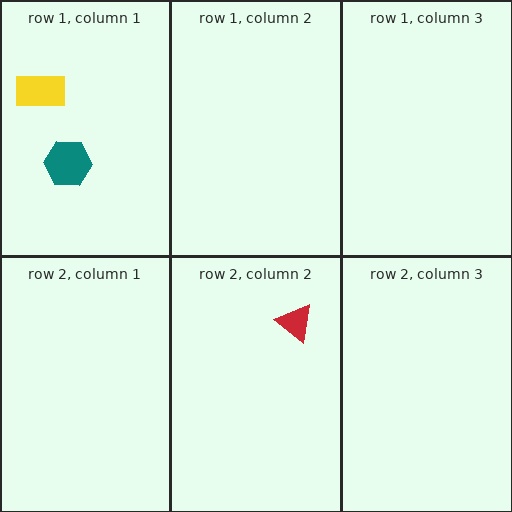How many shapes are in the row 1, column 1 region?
2.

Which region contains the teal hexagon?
The row 1, column 1 region.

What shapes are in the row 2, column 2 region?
The red triangle.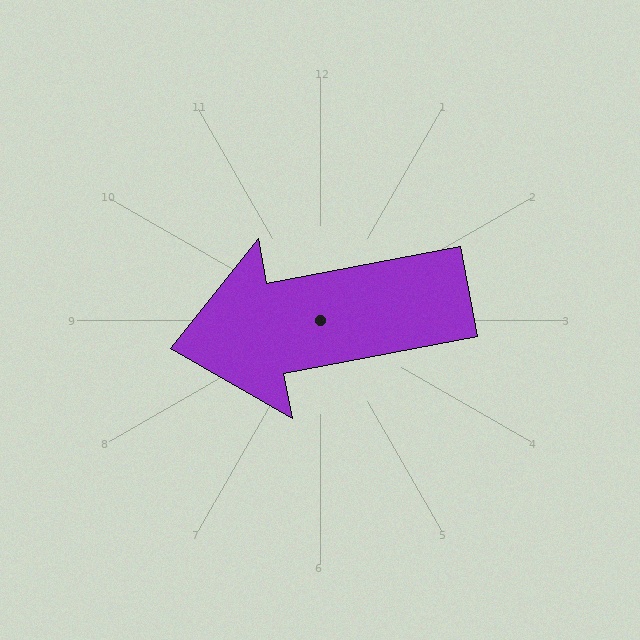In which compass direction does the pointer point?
West.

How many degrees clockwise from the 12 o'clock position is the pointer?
Approximately 259 degrees.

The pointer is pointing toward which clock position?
Roughly 9 o'clock.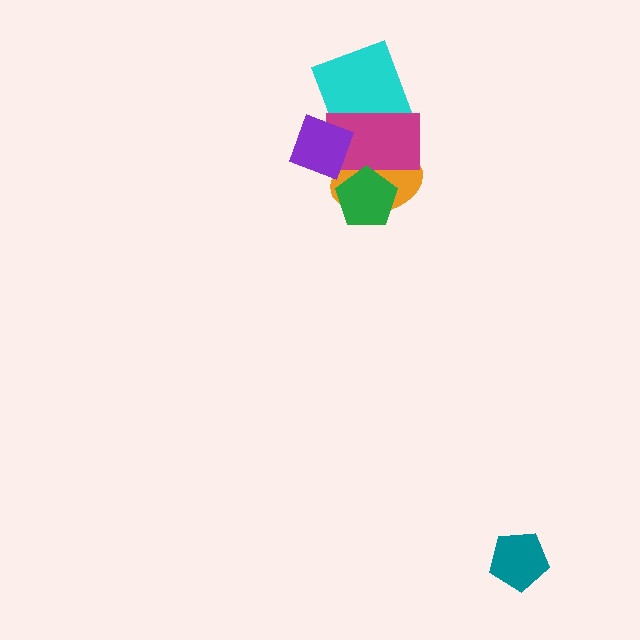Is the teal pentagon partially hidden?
No, no other shape covers it.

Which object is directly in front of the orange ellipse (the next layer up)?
The magenta rectangle is directly in front of the orange ellipse.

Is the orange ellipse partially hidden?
Yes, it is partially covered by another shape.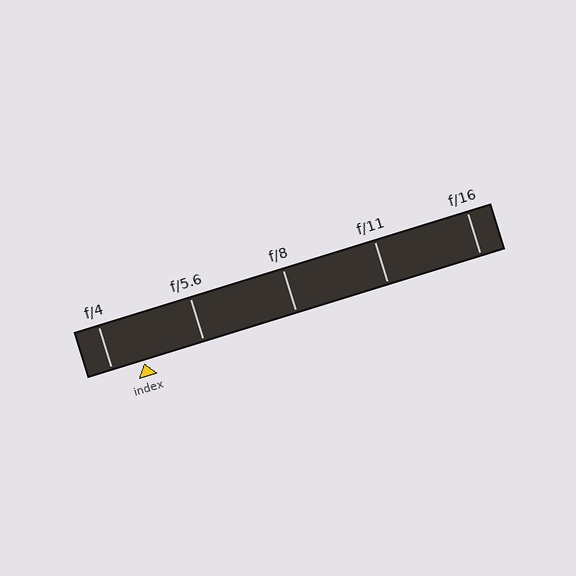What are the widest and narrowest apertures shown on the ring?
The widest aperture shown is f/4 and the narrowest is f/16.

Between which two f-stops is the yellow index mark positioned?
The index mark is between f/4 and f/5.6.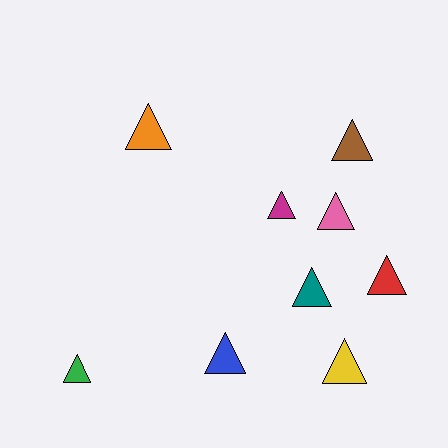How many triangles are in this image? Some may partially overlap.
There are 9 triangles.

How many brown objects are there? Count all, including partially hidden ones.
There is 1 brown object.